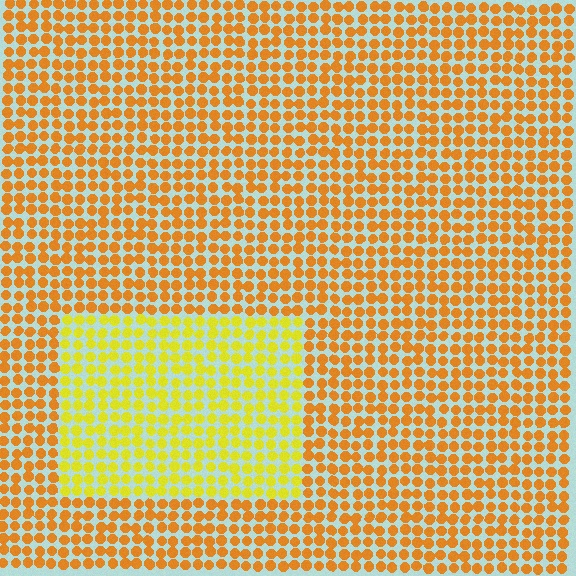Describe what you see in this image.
The image is filled with small orange elements in a uniform arrangement. A rectangle-shaped region is visible where the elements are tinted to a slightly different hue, forming a subtle color boundary.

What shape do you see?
I see a rectangle.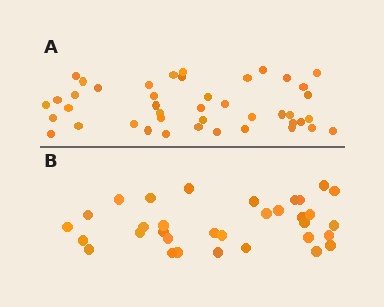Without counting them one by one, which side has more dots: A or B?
Region A (the top region) has more dots.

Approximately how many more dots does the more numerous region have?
Region A has roughly 10 or so more dots than region B.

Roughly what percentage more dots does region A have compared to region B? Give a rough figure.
About 30% more.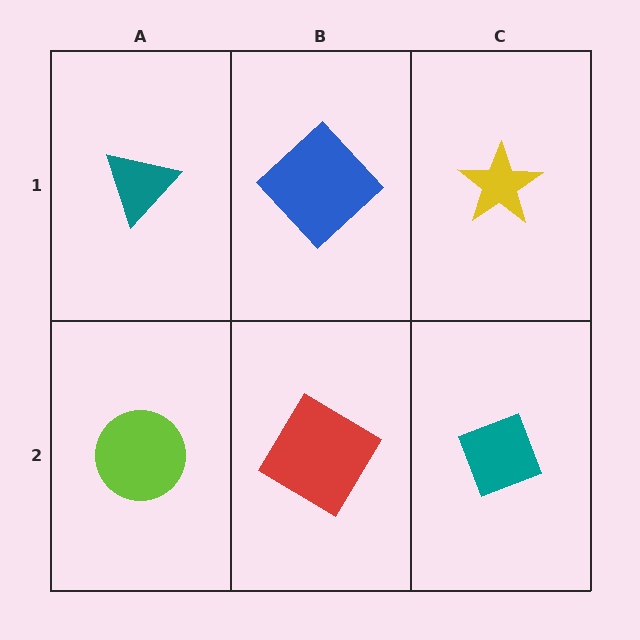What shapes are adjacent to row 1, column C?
A teal diamond (row 2, column C), a blue diamond (row 1, column B).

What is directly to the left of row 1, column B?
A teal triangle.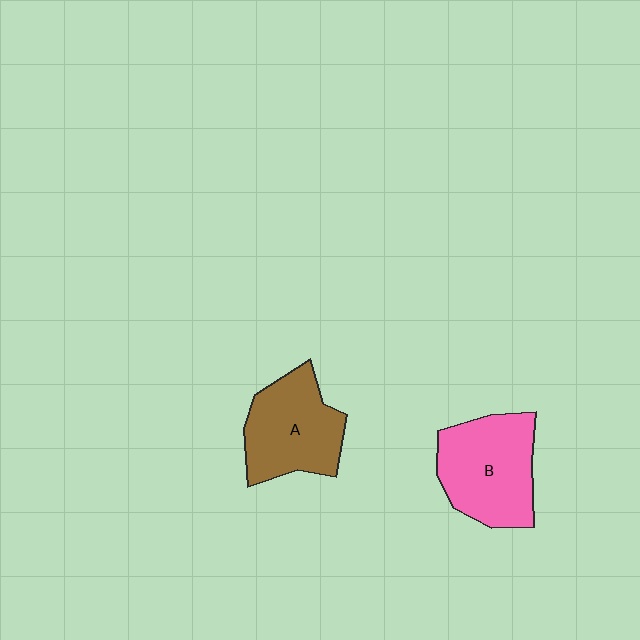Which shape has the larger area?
Shape B (pink).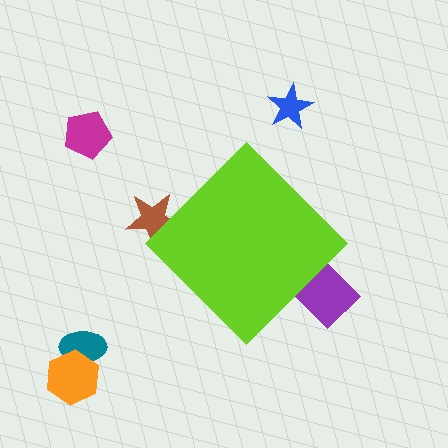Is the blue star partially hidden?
No, the blue star is fully visible.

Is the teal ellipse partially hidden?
No, the teal ellipse is fully visible.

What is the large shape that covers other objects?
A lime diamond.